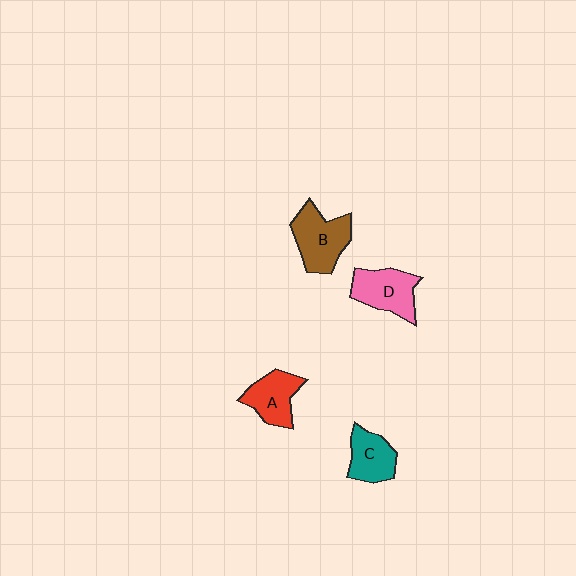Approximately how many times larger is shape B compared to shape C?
Approximately 1.4 times.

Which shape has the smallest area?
Shape C (teal).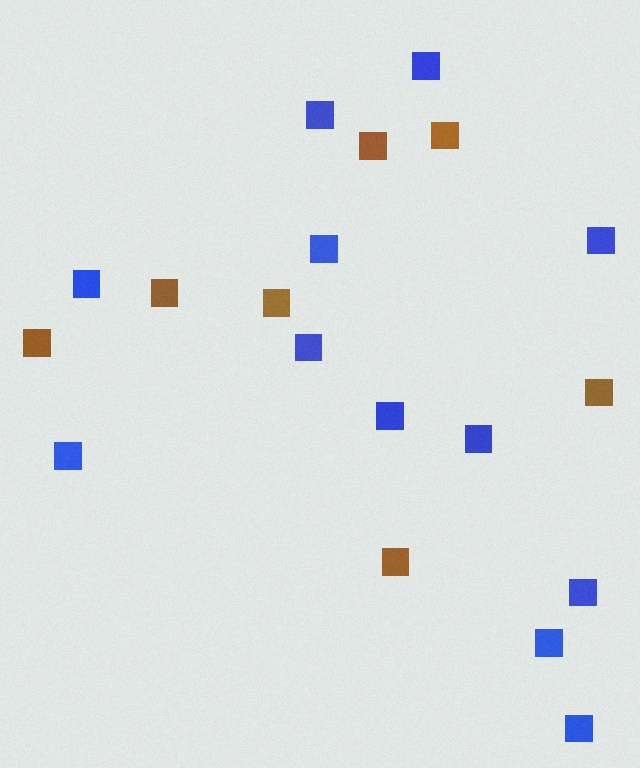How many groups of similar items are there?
There are 2 groups: one group of brown squares (7) and one group of blue squares (12).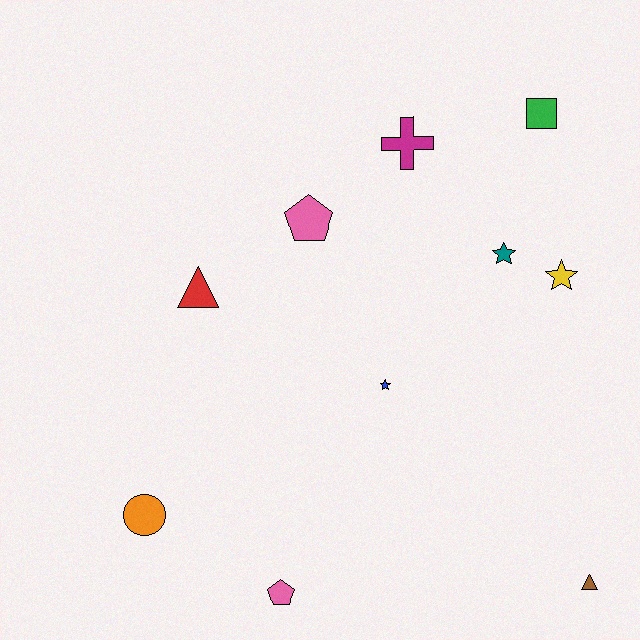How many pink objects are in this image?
There are 2 pink objects.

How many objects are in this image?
There are 10 objects.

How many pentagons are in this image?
There are 2 pentagons.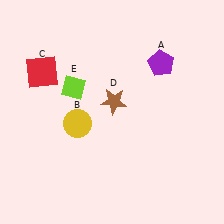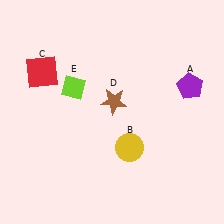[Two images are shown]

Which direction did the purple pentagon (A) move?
The purple pentagon (A) moved right.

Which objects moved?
The objects that moved are: the purple pentagon (A), the yellow circle (B).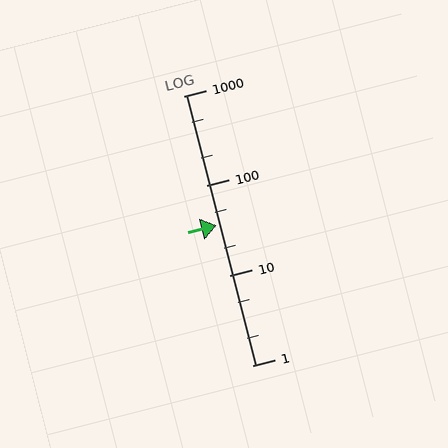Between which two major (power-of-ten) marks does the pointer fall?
The pointer is between 10 and 100.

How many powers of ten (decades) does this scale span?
The scale spans 3 decades, from 1 to 1000.